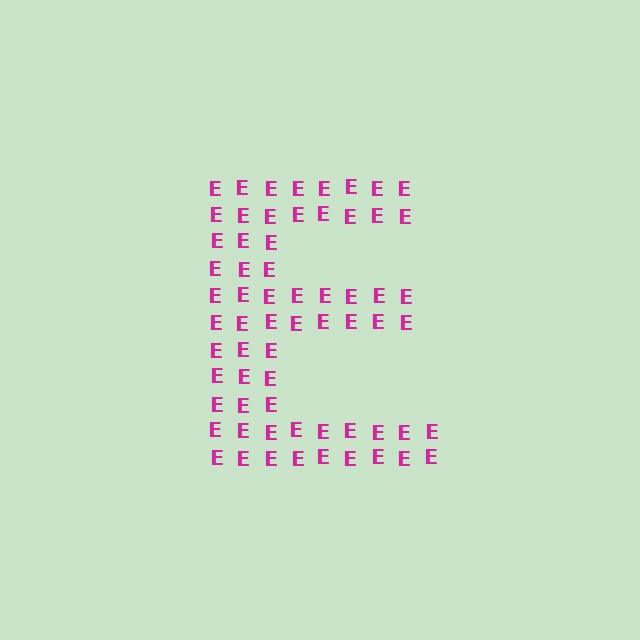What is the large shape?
The large shape is the letter E.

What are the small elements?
The small elements are letter E's.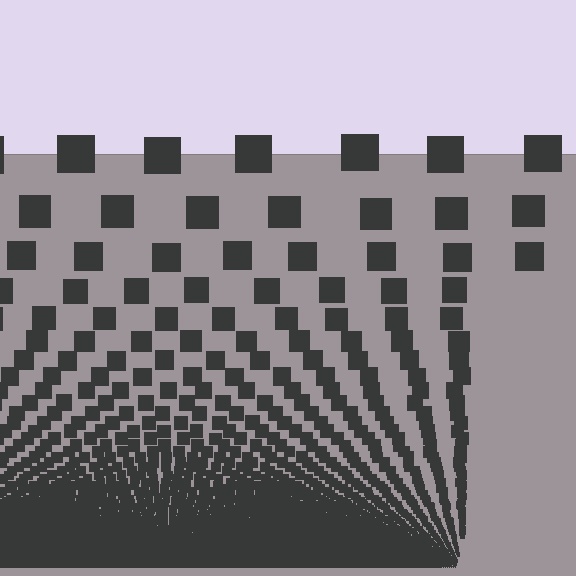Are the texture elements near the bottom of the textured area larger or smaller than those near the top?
Smaller. The gradient is inverted — elements near the bottom are smaller and denser.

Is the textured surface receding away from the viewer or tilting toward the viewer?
The surface appears to tilt toward the viewer. Texture elements get larger and sparser toward the top.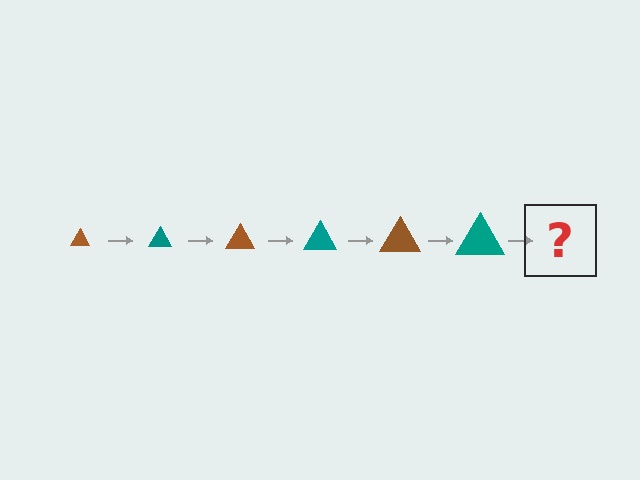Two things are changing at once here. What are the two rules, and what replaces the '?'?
The two rules are that the triangle grows larger each step and the color cycles through brown and teal. The '?' should be a brown triangle, larger than the previous one.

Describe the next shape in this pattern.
It should be a brown triangle, larger than the previous one.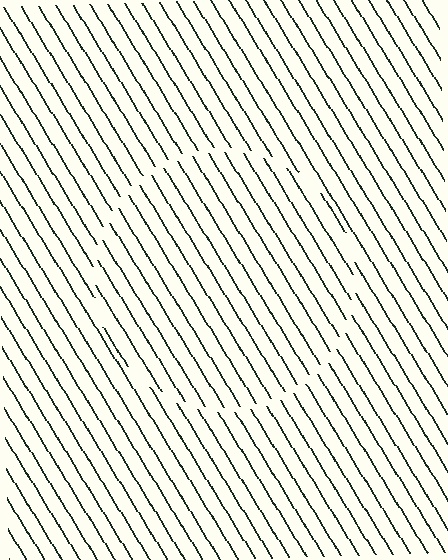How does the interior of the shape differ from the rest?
The interior of the shape contains the same grating, shifted by half a period — the contour is defined by the phase discontinuity where line-ends from the inner and outer gratings abut.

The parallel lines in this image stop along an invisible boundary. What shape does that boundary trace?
An illusory circle. The interior of the shape contains the same grating, shifted by half a period — the contour is defined by the phase discontinuity where line-ends from the inner and outer gratings abut.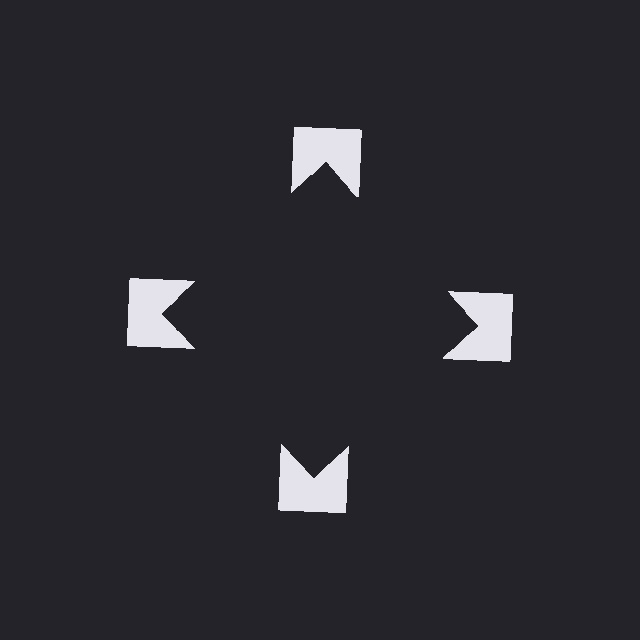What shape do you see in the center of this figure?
An illusory square — its edges are inferred from the aligned wedge cuts in the notched squares, not physically drawn.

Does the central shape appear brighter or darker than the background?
It typically appears slightly darker than the background, even though no actual brightness change is drawn.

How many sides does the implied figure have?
4 sides.